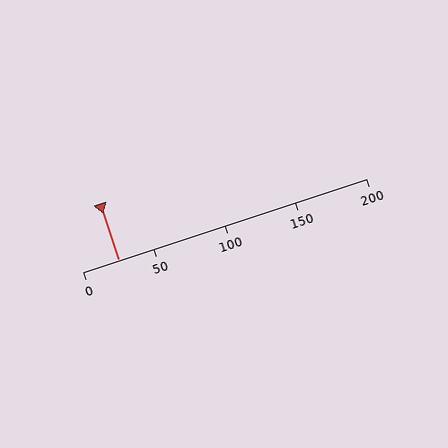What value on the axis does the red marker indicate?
The marker indicates approximately 25.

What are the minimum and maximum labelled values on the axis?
The axis runs from 0 to 200.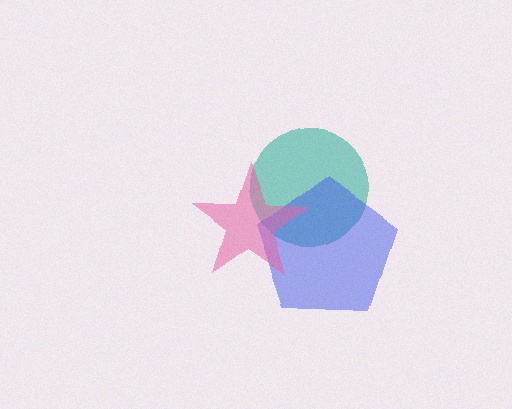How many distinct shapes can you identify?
There are 3 distinct shapes: a teal circle, a blue pentagon, a pink star.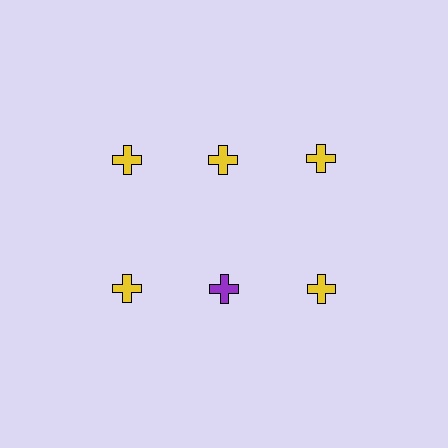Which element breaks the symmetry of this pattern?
The purple cross in the second row, second from left column breaks the symmetry. All other shapes are yellow crosses.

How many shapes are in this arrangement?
There are 6 shapes arranged in a grid pattern.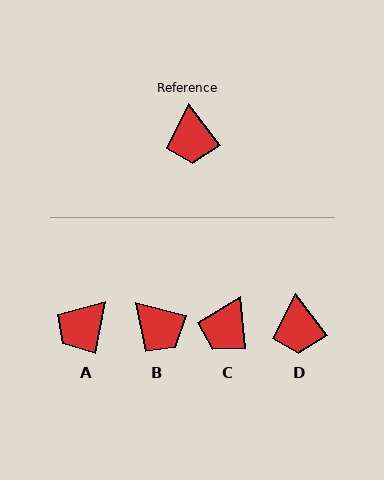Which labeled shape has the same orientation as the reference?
D.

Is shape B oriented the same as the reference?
No, it is off by about 38 degrees.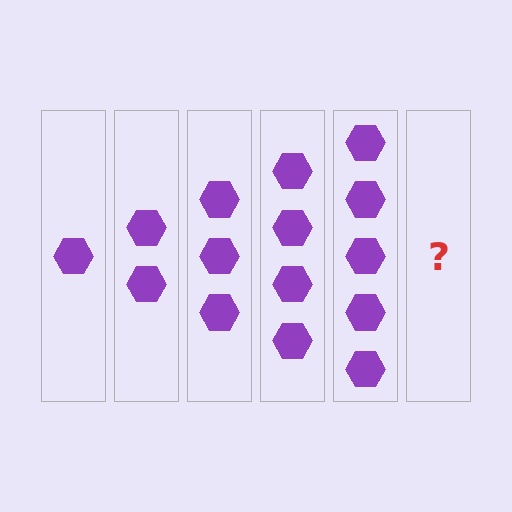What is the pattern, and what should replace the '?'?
The pattern is that each step adds one more hexagon. The '?' should be 6 hexagons.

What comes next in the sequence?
The next element should be 6 hexagons.